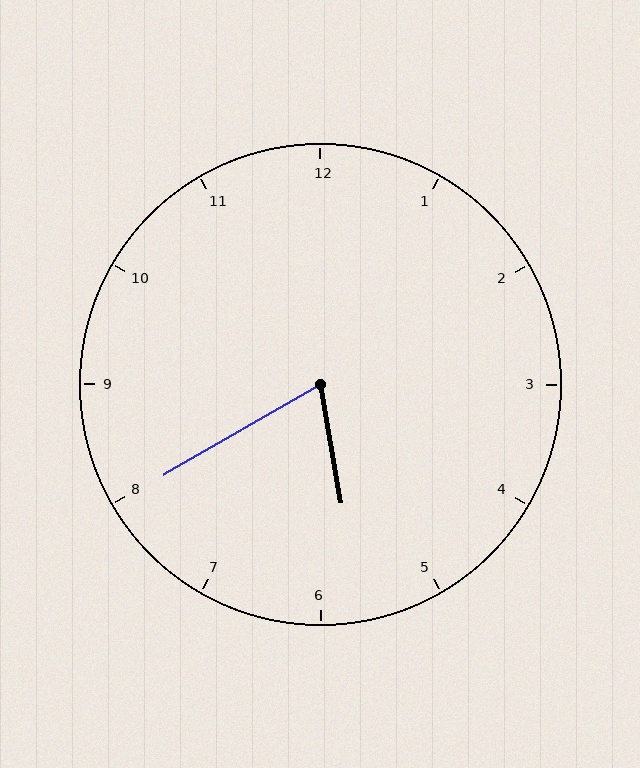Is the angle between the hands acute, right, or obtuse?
It is acute.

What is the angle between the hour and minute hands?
Approximately 70 degrees.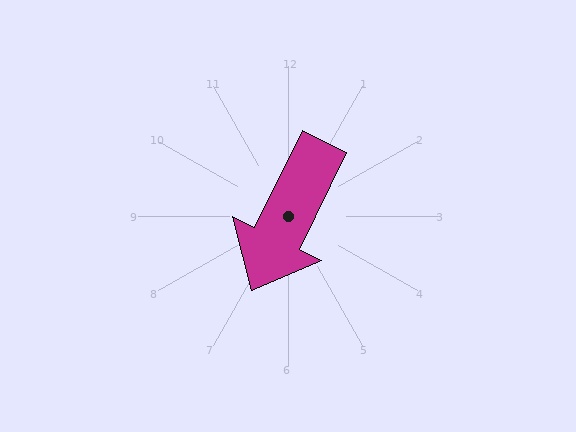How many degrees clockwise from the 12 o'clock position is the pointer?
Approximately 206 degrees.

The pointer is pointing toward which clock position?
Roughly 7 o'clock.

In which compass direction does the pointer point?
Southwest.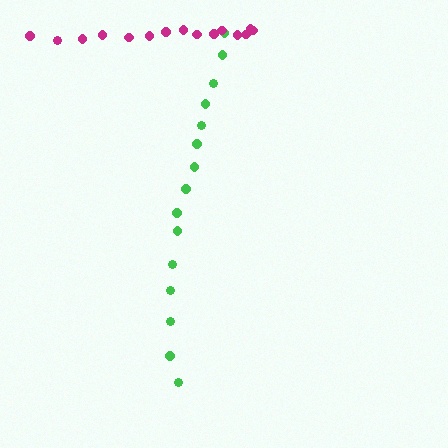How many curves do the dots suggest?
There are 2 distinct paths.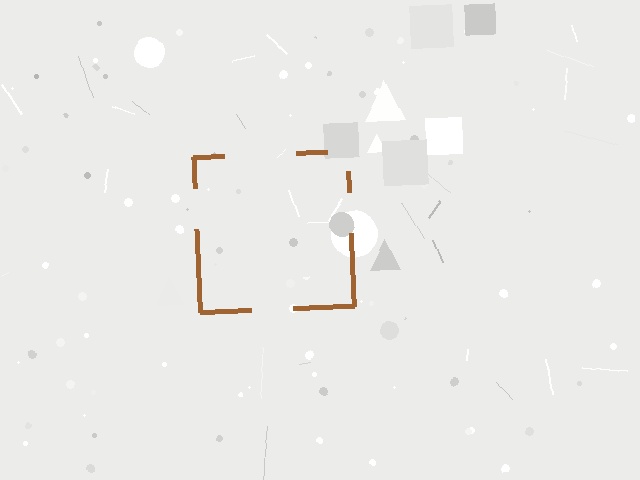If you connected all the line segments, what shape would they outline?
They would outline a square.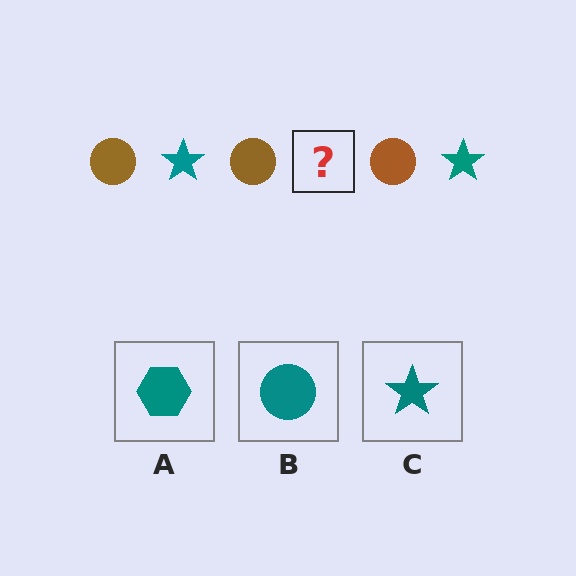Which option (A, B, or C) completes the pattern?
C.